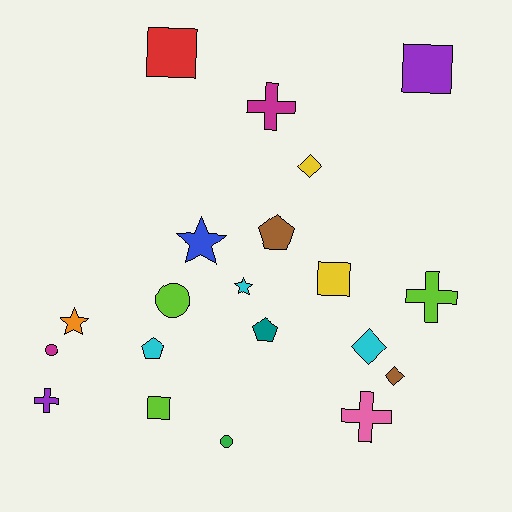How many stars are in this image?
There are 3 stars.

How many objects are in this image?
There are 20 objects.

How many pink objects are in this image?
There is 1 pink object.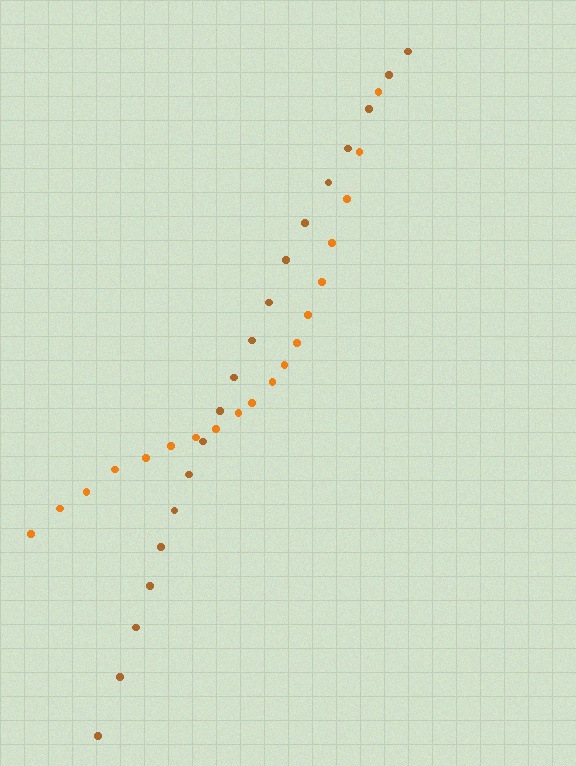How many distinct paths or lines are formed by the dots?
There are 2 distinct paths.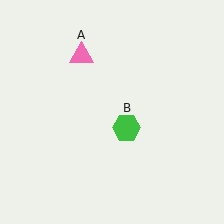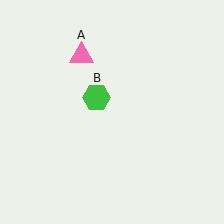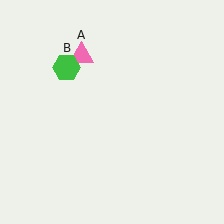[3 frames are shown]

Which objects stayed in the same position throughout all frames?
Pink triangle (object A) remained stationary.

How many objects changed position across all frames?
1 object changed position: green hexagon (object B).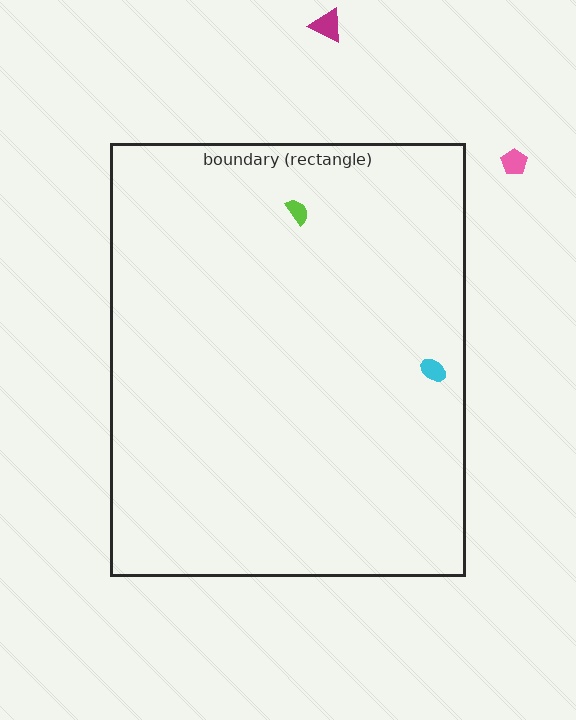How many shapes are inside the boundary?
2 inside, 2 outside.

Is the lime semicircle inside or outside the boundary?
Inside.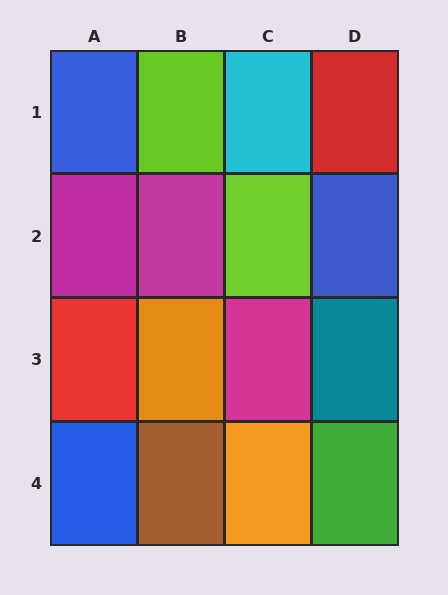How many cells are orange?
2 cells are orange.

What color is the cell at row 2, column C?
Lime.